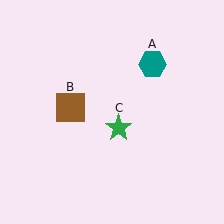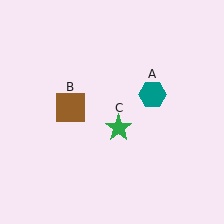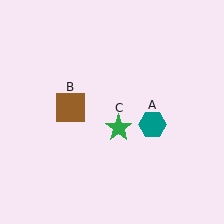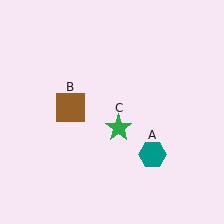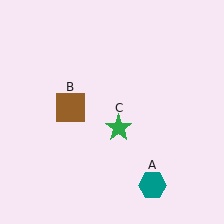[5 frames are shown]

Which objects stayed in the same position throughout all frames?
Brown square (object B) and green star (object C) remained stationary.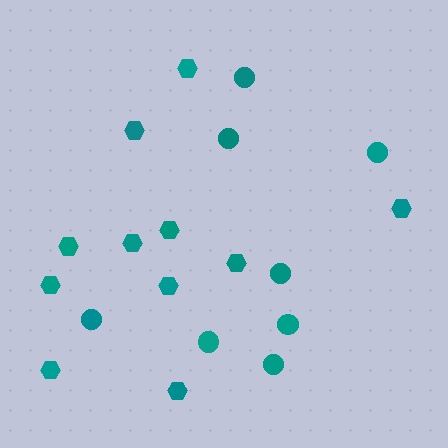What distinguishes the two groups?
There are 2 groups: one group of hexagons (11) and one group of circles (8).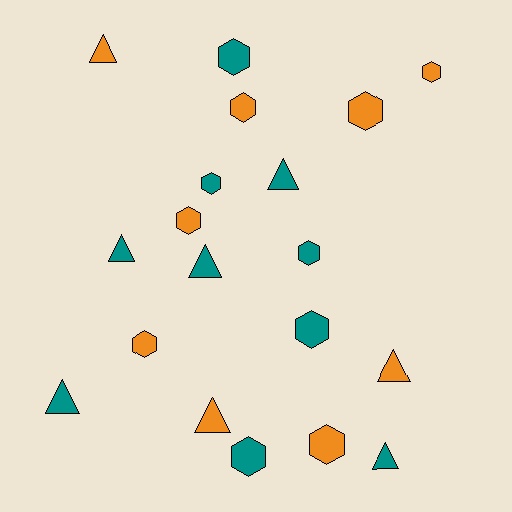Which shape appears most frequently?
Hexagon, with 11 objects.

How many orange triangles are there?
There are 3 orange triangles.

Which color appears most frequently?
Teal, with 10 objects.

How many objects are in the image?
There are 19 objects.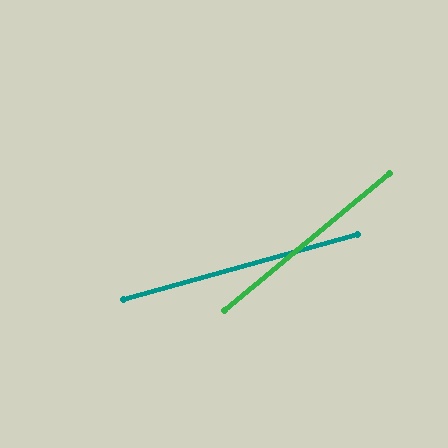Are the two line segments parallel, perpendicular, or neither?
Neither parallel nor perpendicular — they differ by about 24°.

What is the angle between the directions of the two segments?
Approximately 24 degrees.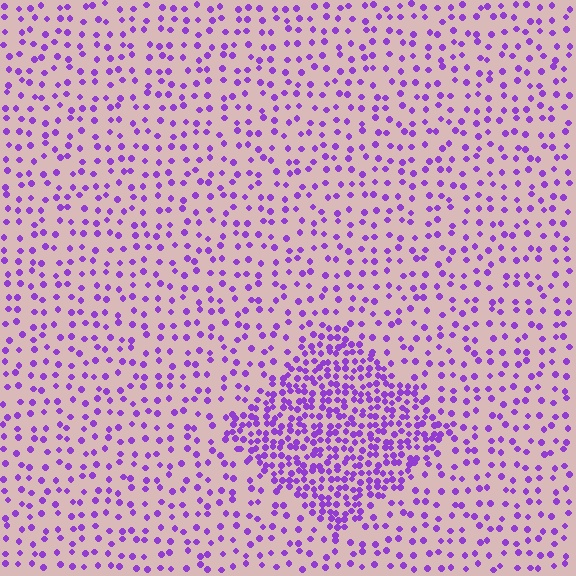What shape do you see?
I see a diamond.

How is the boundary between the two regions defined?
The boundary is defined by a change in element density (approximately 2.6x ratio). All elements are the same color, size, and shape.